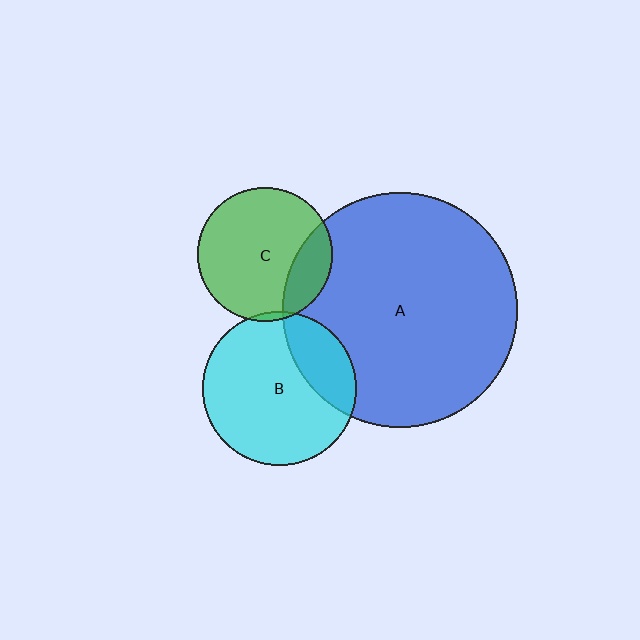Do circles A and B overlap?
Yes.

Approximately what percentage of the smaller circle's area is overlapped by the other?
Approximately 25%.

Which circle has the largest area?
Circle A (blue).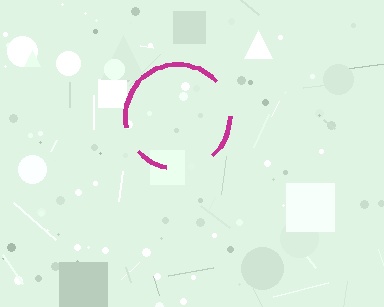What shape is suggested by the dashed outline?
The dashed outline suggests a circle.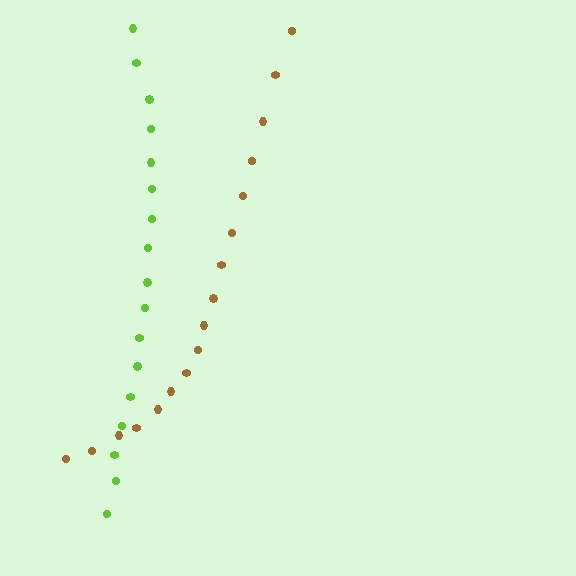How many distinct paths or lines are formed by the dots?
There are 2 distinct paths.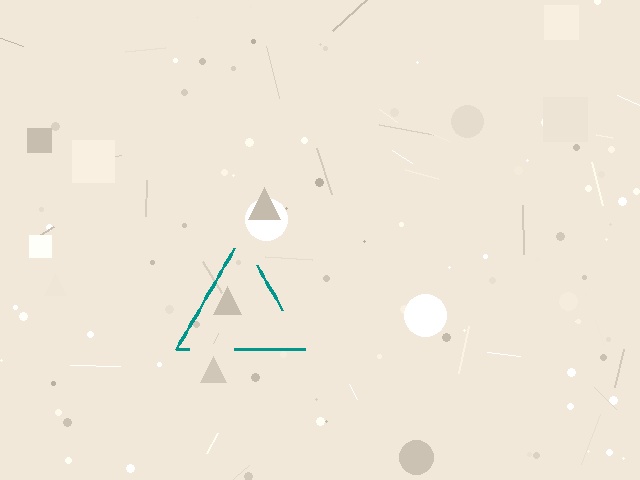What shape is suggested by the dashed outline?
The dashed outline suggests a triangle.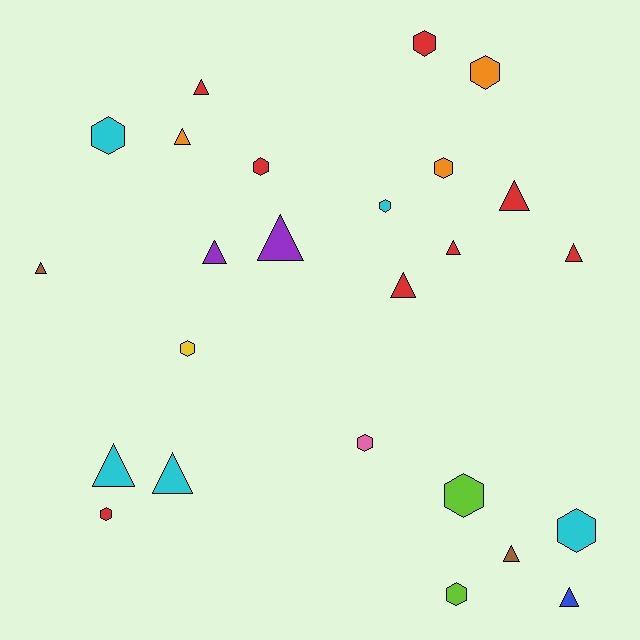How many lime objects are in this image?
There are 2 lime objects.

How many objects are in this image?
There are 25 objects.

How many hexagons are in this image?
There are 12 hexagons.